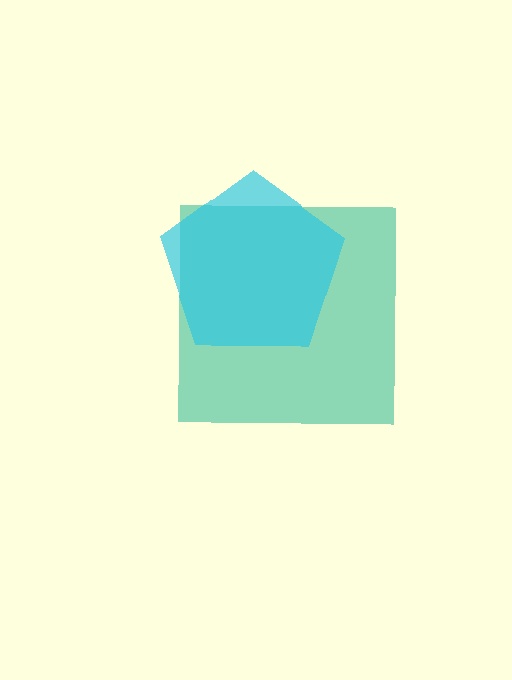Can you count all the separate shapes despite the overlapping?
Yes, there are 2 separate shapes.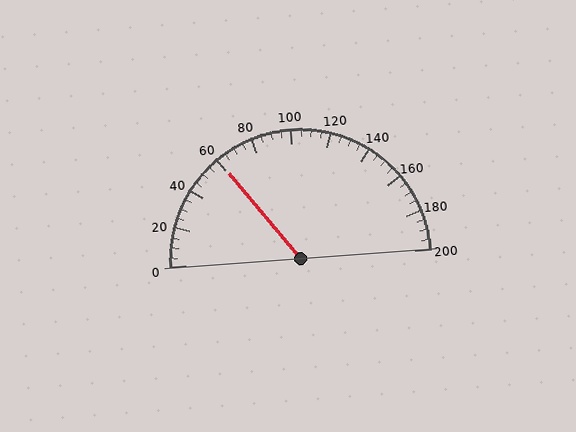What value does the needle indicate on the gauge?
The needle indicates approximately 60.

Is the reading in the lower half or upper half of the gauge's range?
The reading is in the lower half of the range (0 to 200).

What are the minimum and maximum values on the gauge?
The gauge ranges from 0 to 200.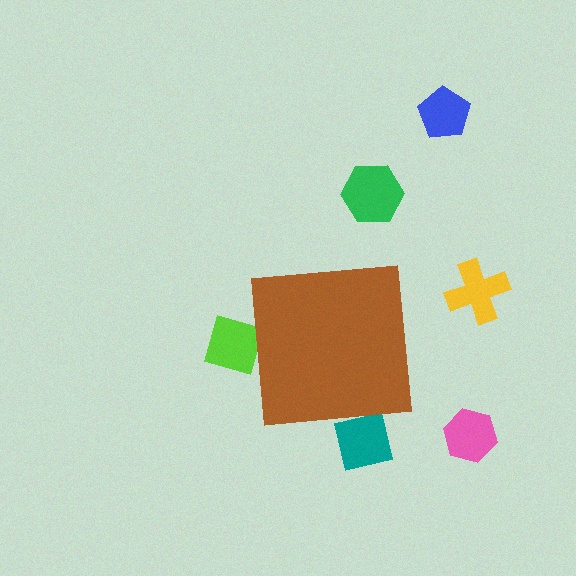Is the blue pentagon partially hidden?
No, the blue pentagon is fully visible.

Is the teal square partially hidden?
Yes, the teal square is partially hidden behind the brown square.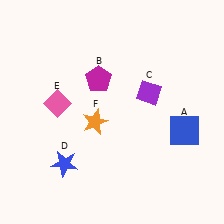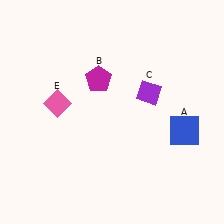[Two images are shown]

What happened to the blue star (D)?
The blue star (D) was removed in Image 2. It was in the bottom-left area of Image 1.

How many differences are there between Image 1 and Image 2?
There are 2 differences between the two images.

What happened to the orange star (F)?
The orange star (F) was removed in Image 2. It was in the bottom-left area of Image 1.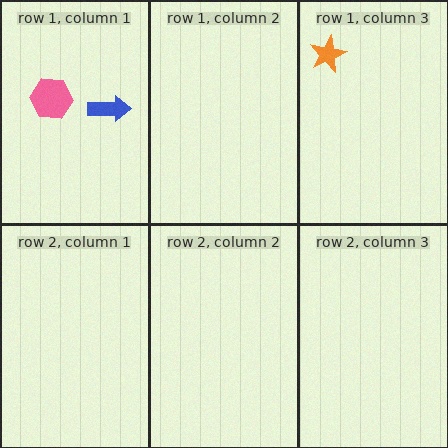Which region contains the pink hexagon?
The row 1, column 1 region.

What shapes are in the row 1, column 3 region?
The orange star.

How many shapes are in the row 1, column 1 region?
2.